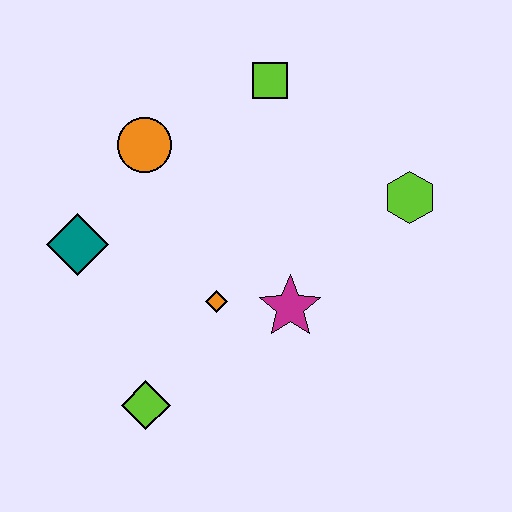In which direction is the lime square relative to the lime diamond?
The lime square is above the lime diamond.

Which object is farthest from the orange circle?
The lime hexagon is farthest from the orange circle.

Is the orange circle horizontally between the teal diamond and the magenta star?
Yes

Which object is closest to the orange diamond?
The magenta star is closest to the orange diamond.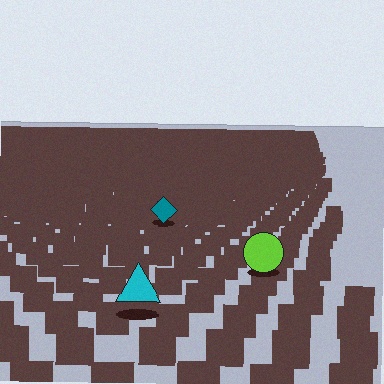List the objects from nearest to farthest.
From nearest to farthest: the cyan triangle, the lime circle, the teal diamond.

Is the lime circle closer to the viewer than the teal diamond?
Yes. The lime circle is closer — you can tell from the texture gradient: the ground texture is coarser near it.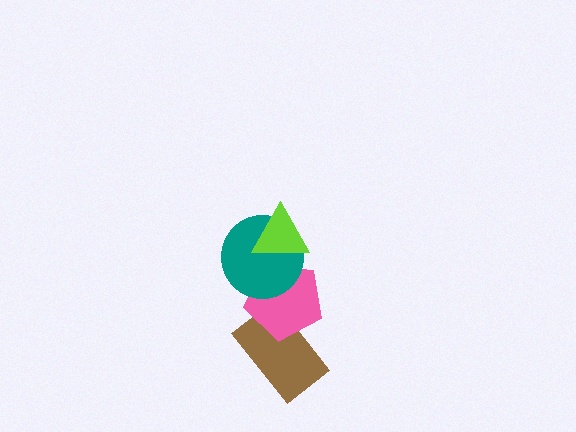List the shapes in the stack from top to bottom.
From top to bottom: the lime triangle, the teal circle, the pink pentagon, the brown rectangle.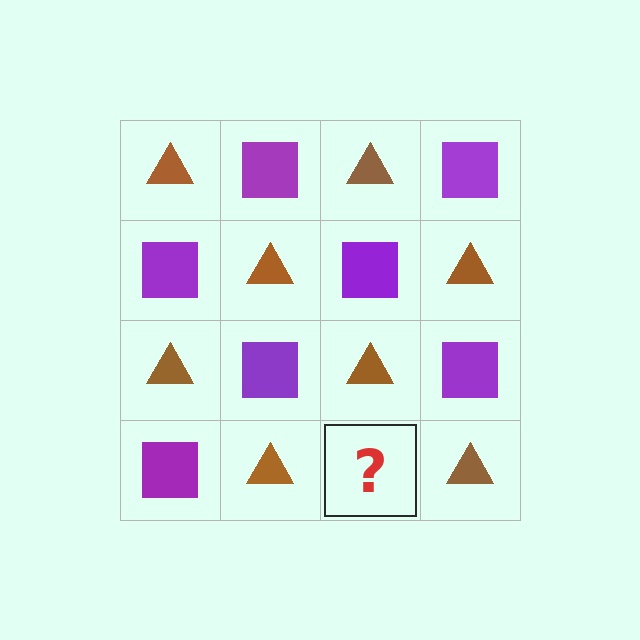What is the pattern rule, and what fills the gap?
The rule is that it alternates brown triangle and purple square in a checkerboard pattern. The gap should be filled with a purple square.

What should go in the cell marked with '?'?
The missing cell should contain a purple square.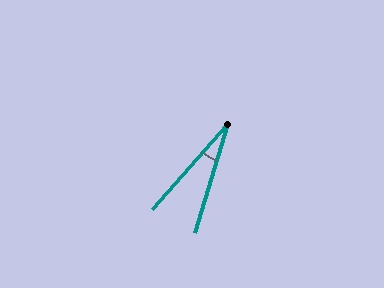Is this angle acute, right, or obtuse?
It is acute.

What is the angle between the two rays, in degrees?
Approximately 25 degrees.